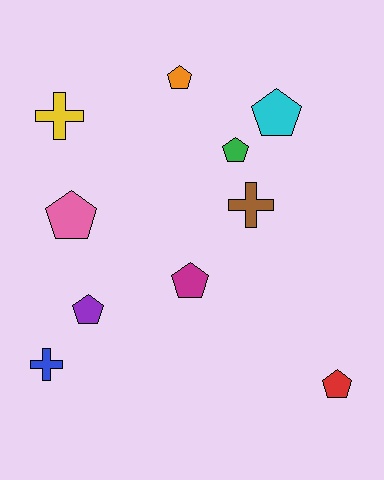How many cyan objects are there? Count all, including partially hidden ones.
There is 1 cyan object.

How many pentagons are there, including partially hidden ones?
There are 7 pentagons.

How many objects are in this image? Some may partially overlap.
There are 10 objects.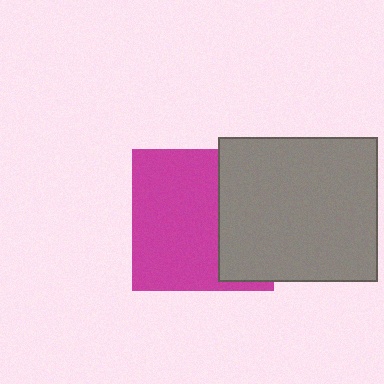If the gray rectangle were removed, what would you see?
You would see the complete magenta square.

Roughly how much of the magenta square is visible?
About half of it is visible (roughly 63%).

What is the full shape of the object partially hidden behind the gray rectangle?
The partially hidden object is a magenta square.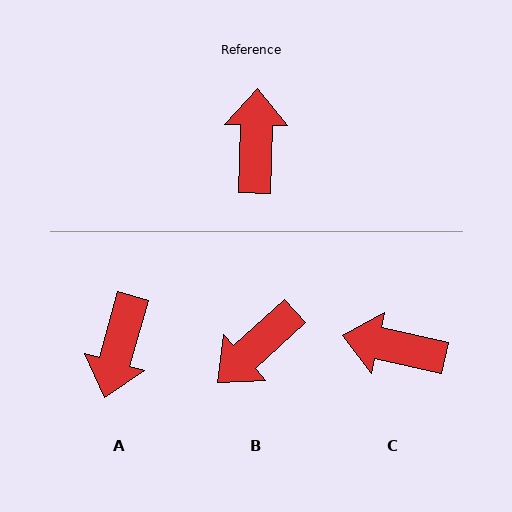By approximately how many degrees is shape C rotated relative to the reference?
Approximately 79 degrees counter-clockwise.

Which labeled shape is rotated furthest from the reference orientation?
A, about 166 degrees away.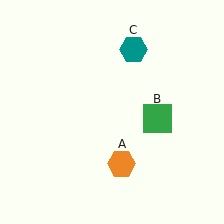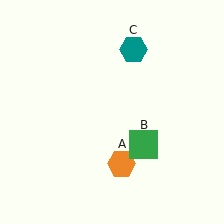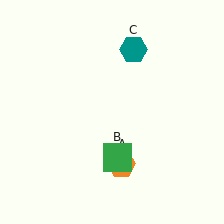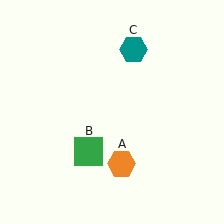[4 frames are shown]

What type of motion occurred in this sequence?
The green square (object B) rotated clockwise around the center of the scene.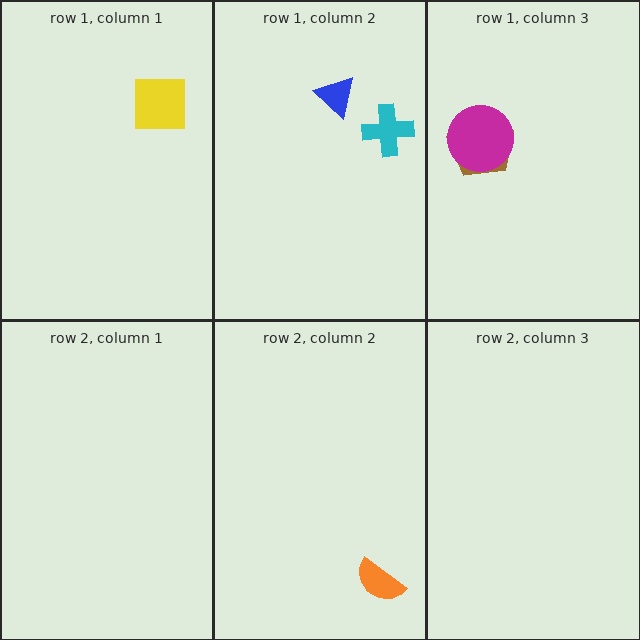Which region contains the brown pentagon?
The row 1, column 3 region.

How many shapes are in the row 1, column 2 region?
2.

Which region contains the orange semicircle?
The row 2, column 2 region.